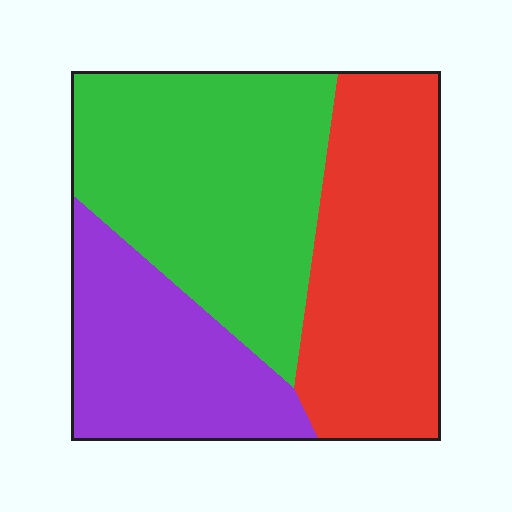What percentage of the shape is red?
Red covers roughly 35% of the shape.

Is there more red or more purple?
Red.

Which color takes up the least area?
Purple, at roughly 25%.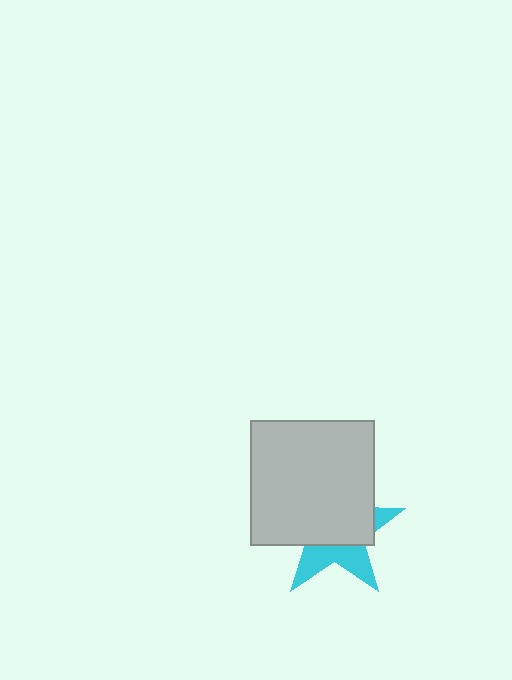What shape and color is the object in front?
The object in front is a light gray rectangle.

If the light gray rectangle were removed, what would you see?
You would see the complete cyan star.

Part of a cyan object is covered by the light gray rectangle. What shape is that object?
It is a star.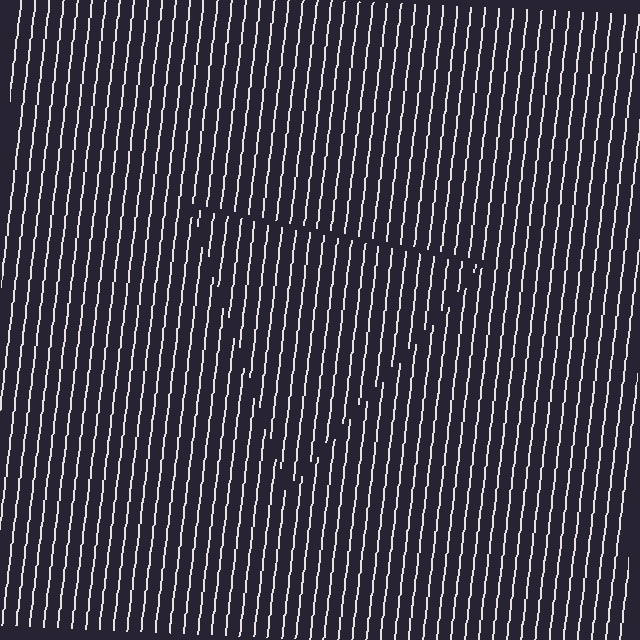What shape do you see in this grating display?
An illusory triangle. The interior of the shape contains the same grating, shifted by half a period — the contour is defined by the phase discontinuity where line-ends from the inner and outer gratings abut.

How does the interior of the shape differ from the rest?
The interior of the shape contains the same grating, shifted by half a period — the contour is defined by the phase discontinuity where line-ends from the inner and outer gratings abut.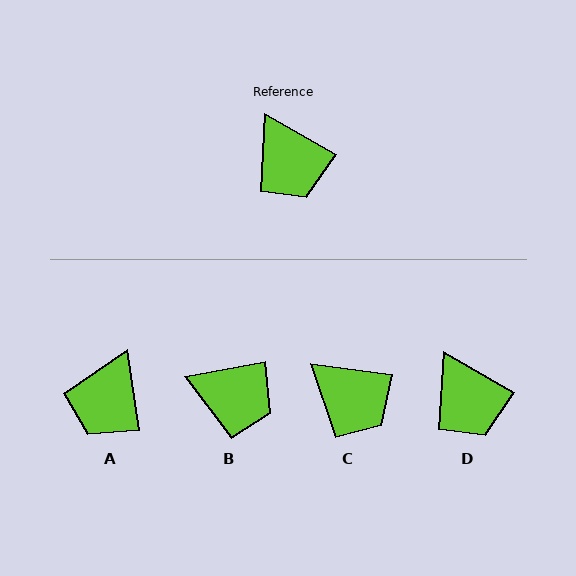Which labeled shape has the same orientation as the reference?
D.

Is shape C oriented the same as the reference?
No, it is off by about 22 degrees.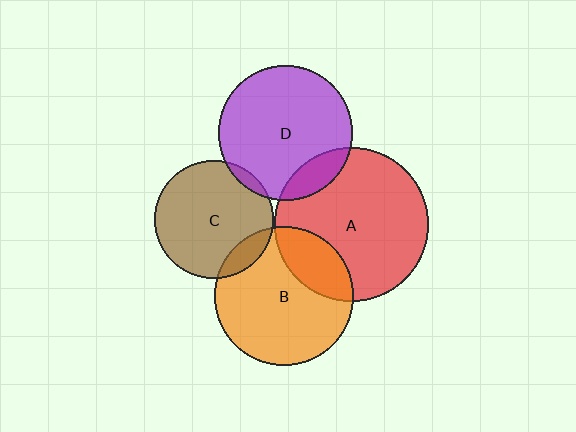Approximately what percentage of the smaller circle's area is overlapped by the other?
Approximately 15%.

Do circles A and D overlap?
Yes.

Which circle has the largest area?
Circle A (red).